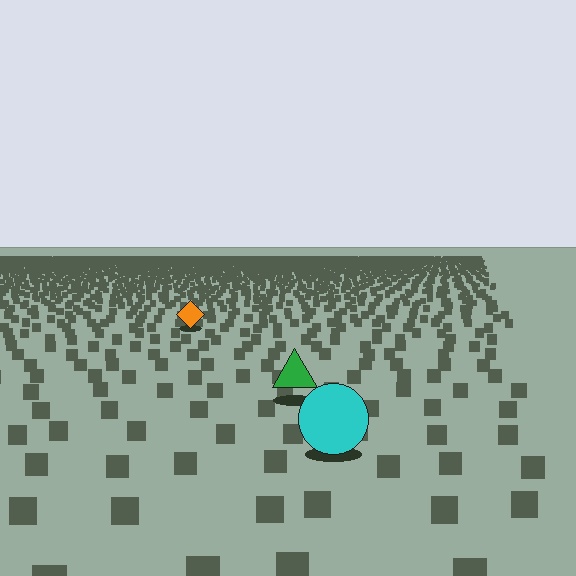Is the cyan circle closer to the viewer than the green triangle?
Yes. The cyan circle is closer — you can tell from the texture gradient: the ground texture is coarser near it.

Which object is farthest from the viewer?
The orange diamond is farthest from the viewer. It appears smaller and the ground texture around it is denser.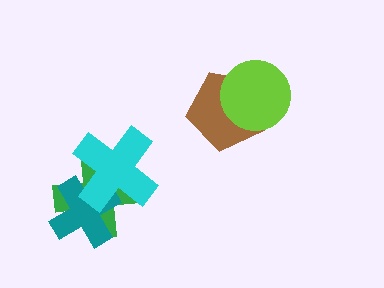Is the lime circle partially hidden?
No, no other shape covers it.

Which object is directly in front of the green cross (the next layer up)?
The teal cross is directly in front of the green cross.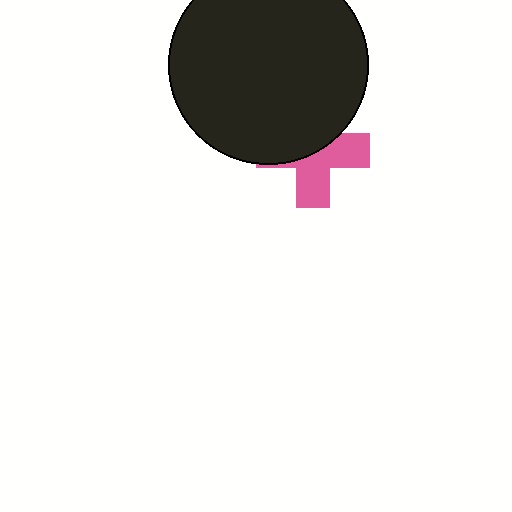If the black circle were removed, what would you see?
You would see the complete pink cross.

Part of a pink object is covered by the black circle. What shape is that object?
It is a cross.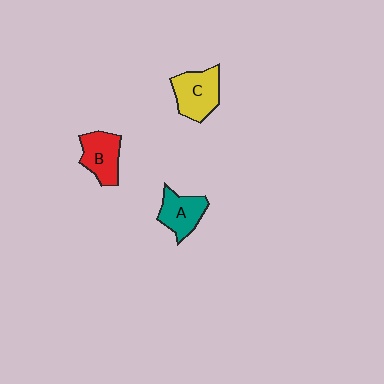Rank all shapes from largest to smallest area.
From largest to smallest: C (yellow), B (red), A (teal).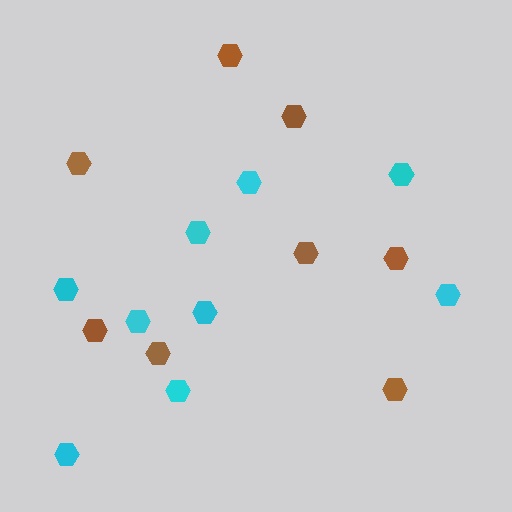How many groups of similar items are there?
There are 2 groups: one group of brown hexagons (8) and one group of cyan hexagons (9).